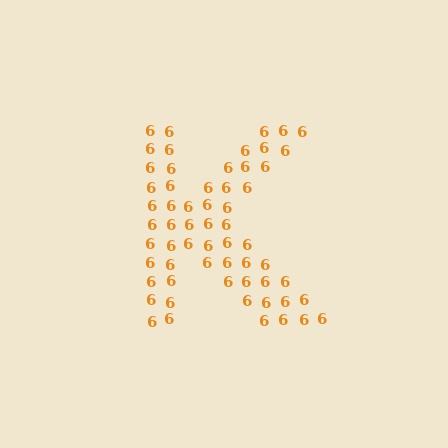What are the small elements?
The small elements are digit 6's.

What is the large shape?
The large shape is the letter K.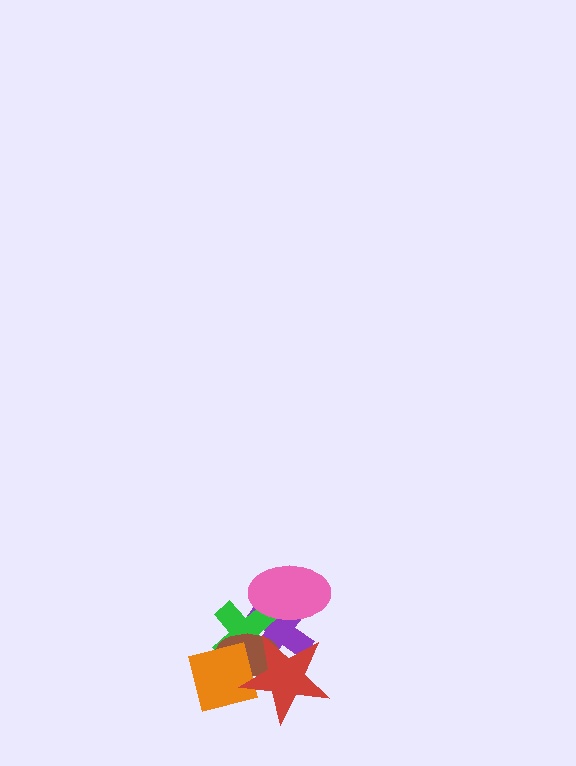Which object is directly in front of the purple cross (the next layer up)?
The green cross is directly in front of the purple cross.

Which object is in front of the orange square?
The red star is in front of the orange square.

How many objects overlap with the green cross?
5 objects overlap with the green cross.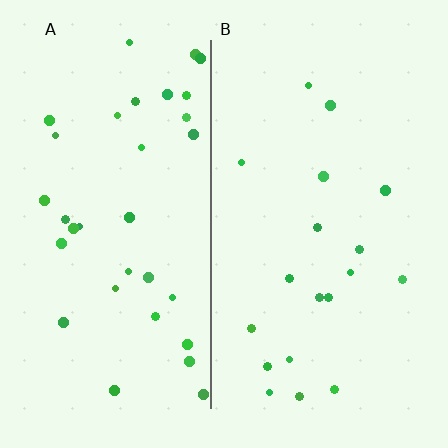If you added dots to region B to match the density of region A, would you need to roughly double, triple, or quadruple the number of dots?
Approximately double.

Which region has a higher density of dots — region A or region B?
A (the left).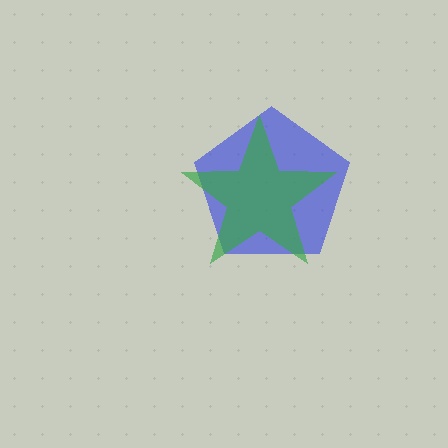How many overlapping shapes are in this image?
There are 2 overlapping shapes in the image.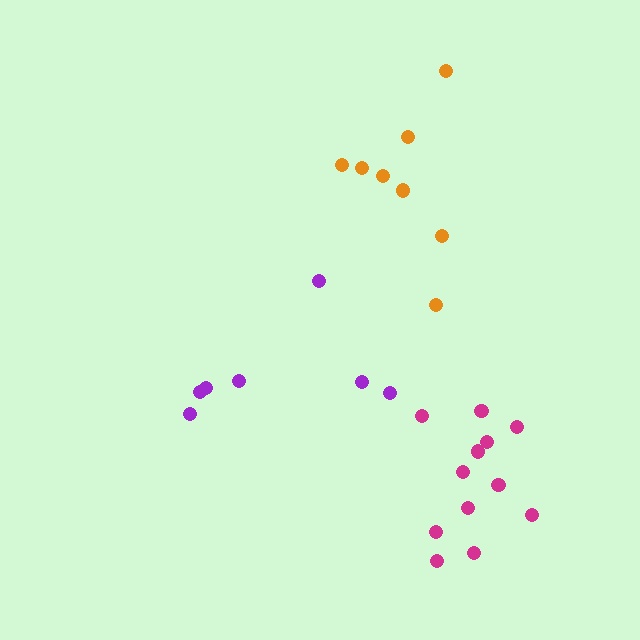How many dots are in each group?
Group 1: 7 dots, Group 2: 8 dots, Group 3: 12 dots (27 total).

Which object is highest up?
The orange cluster is topmost.